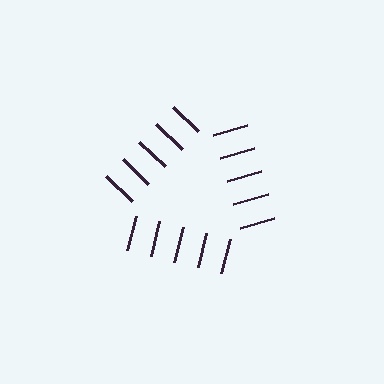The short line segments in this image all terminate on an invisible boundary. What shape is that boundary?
An illusory triangle — the line segments terminate on its edges but no continuous stroke is drawn.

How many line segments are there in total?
15 — 5 along each of the 3 edges.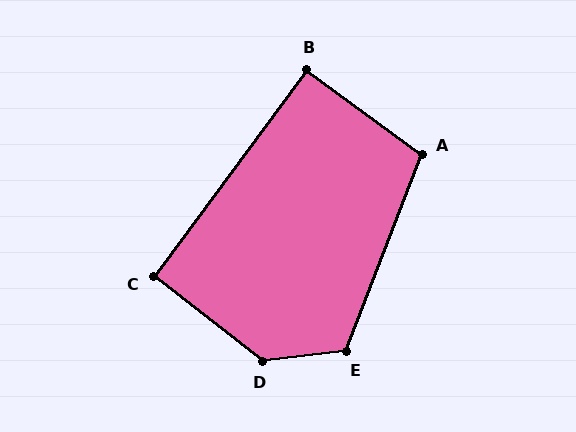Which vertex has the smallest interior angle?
B, at approximately 90 degrees.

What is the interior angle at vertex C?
Approximately 91 degrees (approximately right).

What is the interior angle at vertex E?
Approximately 118 degrees (obtuse).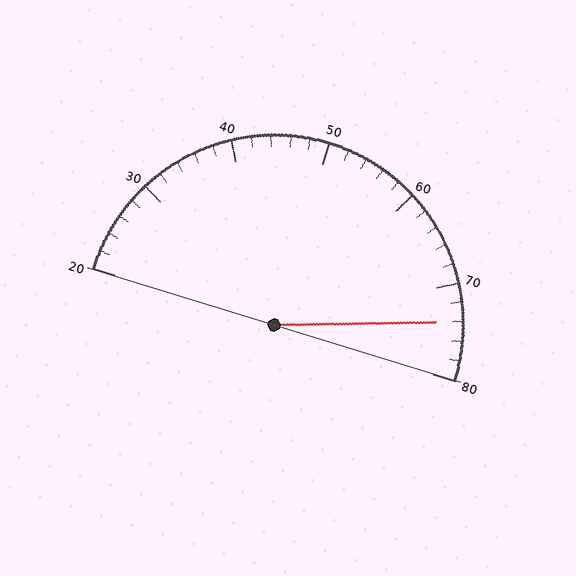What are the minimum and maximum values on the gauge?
The gauge ranges from 20 to 80.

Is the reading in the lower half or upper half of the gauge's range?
The reading is in the upper half of the range (20 to 80).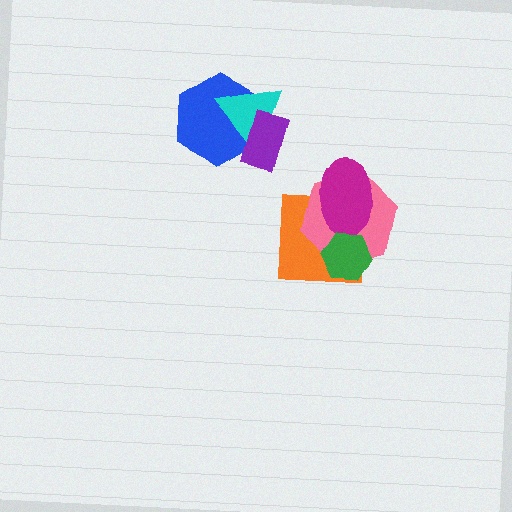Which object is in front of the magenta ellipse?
The green hexagon is in front of the magenta ellipse.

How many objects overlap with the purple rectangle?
2 objects overlap with the purple rectangle.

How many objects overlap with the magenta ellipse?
3 objects overlap with the magenta ellipse.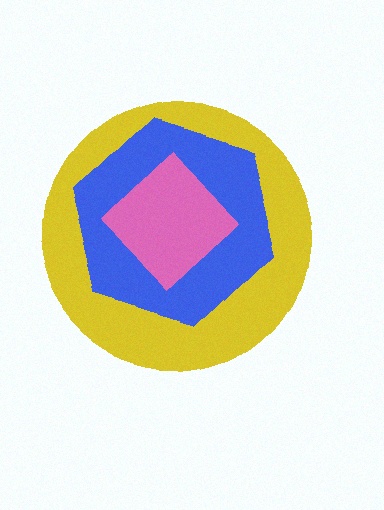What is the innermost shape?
The pink diamond.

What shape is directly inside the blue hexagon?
The pink diamond.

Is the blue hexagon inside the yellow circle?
Yes.